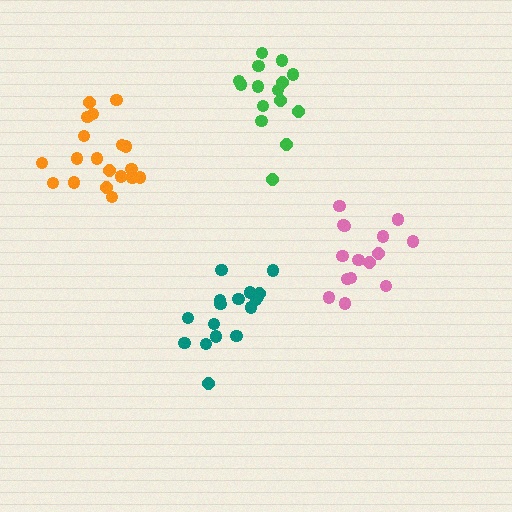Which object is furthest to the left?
The orange cluster is leftmost.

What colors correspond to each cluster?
The clusters are colored: green, teal, pink, orange.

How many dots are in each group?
Group 1: 15 dots, Group 2: 17 dots, Group 3: 15 dots, Group 4: 19 dots (66 total).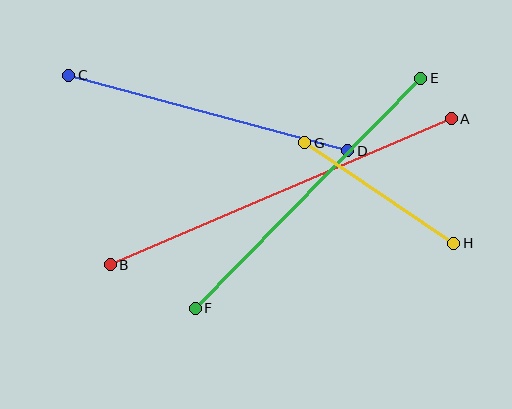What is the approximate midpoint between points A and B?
The midpoint is at approximately (281, 192) pixels.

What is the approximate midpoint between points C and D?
The midpoint is at approximately (208, 113) pixels.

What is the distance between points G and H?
The distance is approximately 180 pixels.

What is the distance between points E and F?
The distance is approximately 322 pixels.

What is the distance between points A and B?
The distance is approximately 371 pixels.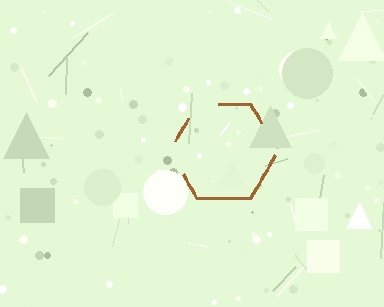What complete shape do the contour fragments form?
The contour fragments form a hexagon.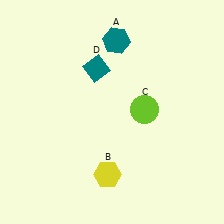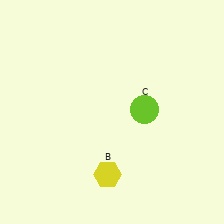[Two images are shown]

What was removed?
The teal hexagon (A), the teal diamond (D) were removed in Image 2.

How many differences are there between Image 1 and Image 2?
There are 2 differences between the two images.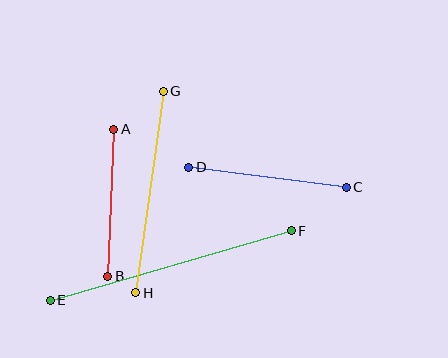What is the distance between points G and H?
The distance is approximately 204 pixels.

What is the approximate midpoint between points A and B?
The midpoint is at approximately (111, 203) pixels.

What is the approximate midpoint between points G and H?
The midpoint is at approximately (149, 192) pixels.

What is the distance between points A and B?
The distance is approximately 147 pixels.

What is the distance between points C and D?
The distance is approximately 159 pixels.